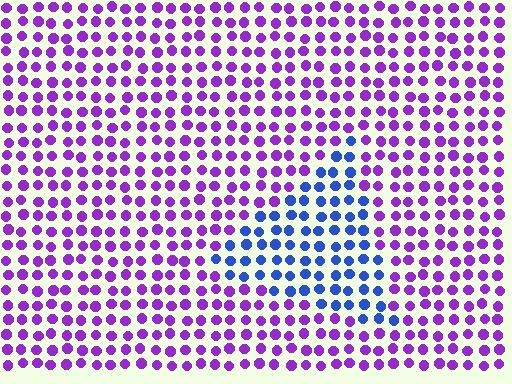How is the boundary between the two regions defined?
The boundary is defined purely by a slight shift in hue (about 55 degrees). Spacing, size, and orientation are identical on both sides.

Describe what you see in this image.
The image is filled with small purple elements in a uniform arrangement. A triangle-shaped region is visible where the elements are tinted to a slightly different hue, forming a subtle color boundary.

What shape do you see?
I see a triangle.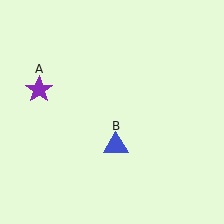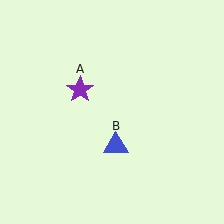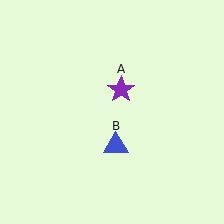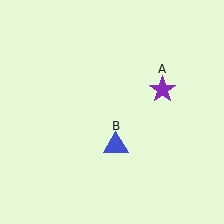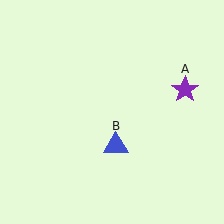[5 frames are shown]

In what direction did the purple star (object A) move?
The purple star (object A) moved right.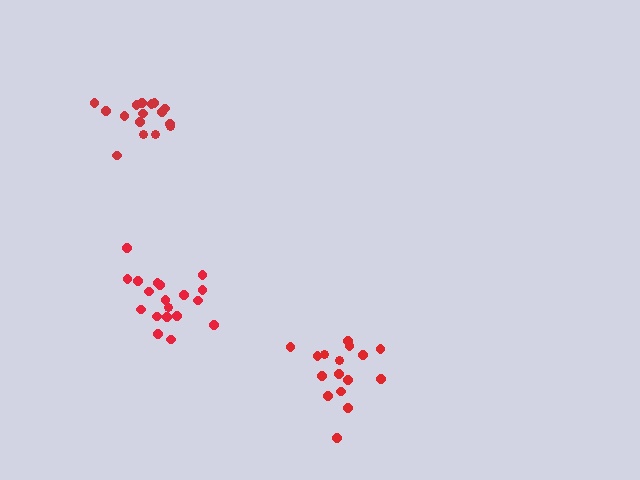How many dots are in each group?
Group 1: 19 dots, Group 2: 16 dots, Group 3: 16 dots (51 total).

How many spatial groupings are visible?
There are 3 spatial groupings.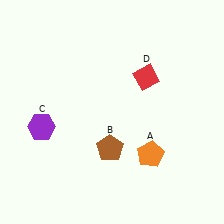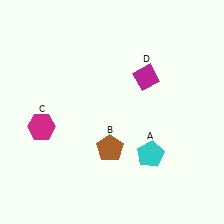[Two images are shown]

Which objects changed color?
A changed from orange to cyan. C changed from purple to magenta. D changed from red to magenta.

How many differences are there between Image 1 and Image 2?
There are 3 differences between the two images.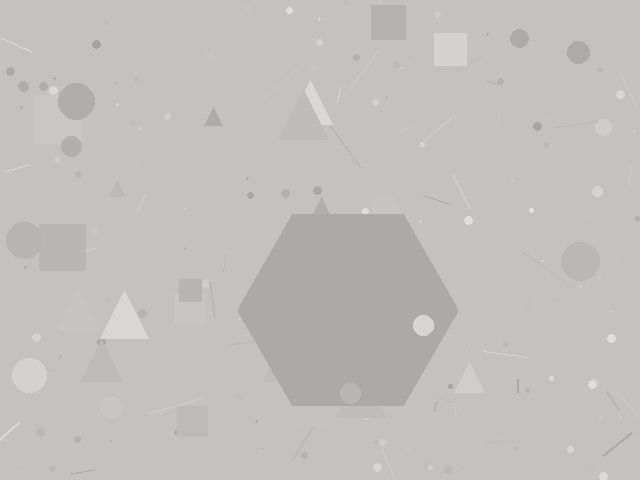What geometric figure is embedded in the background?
A hexagon is embedded in the background.